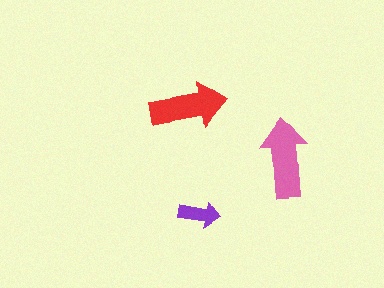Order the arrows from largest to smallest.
the pink one, the red one, the purple one.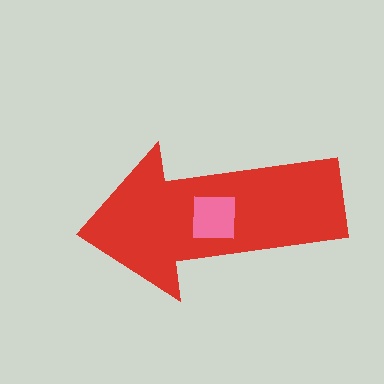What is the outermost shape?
The red arrow.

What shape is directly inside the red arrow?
The pink square.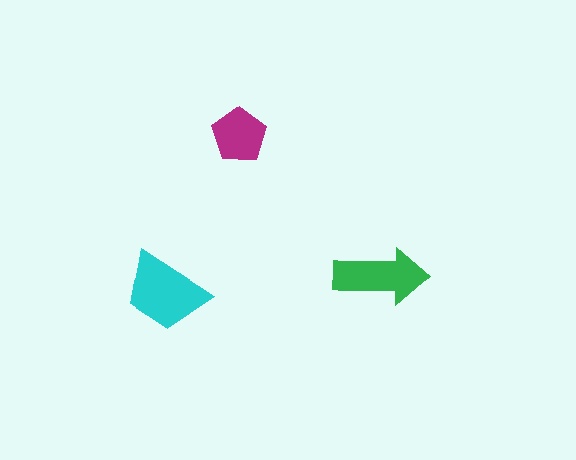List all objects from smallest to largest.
The magenta pentagon, the green arrow, the cyan trapezoid.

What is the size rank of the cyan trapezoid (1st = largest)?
1st.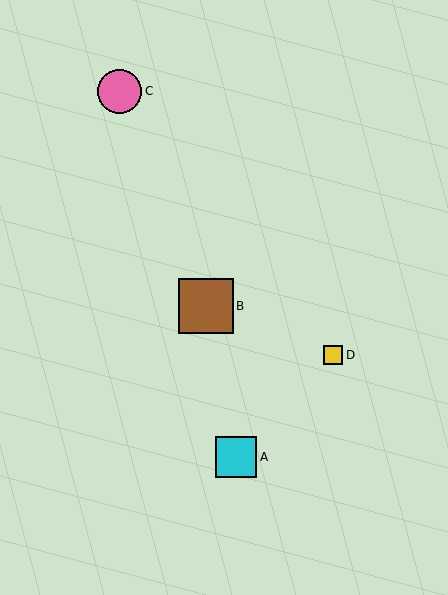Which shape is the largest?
The brown square (labeled B) is the largest.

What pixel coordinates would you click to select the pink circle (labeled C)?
Click at (120, 91) to select the pink circle C.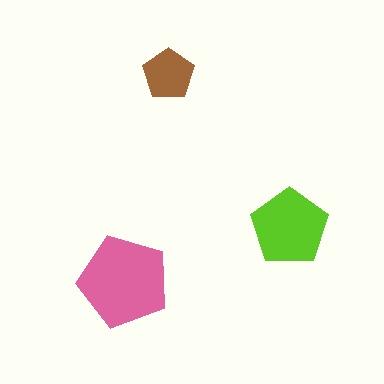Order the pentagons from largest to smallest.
the pink one, the lime one, the brown one.